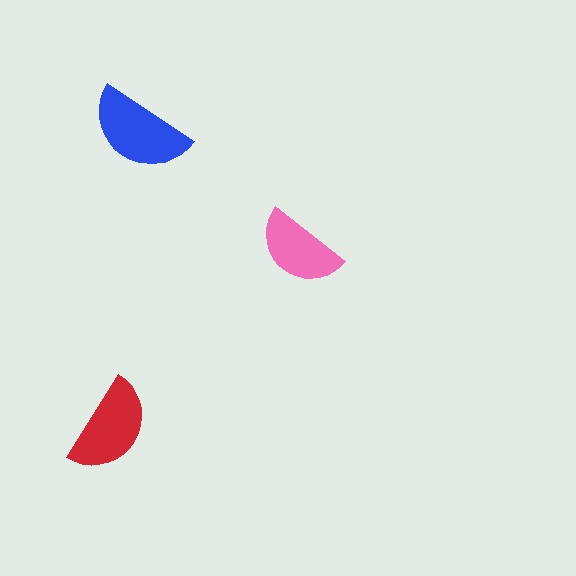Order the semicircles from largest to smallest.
the blue one, the red one, the pink one.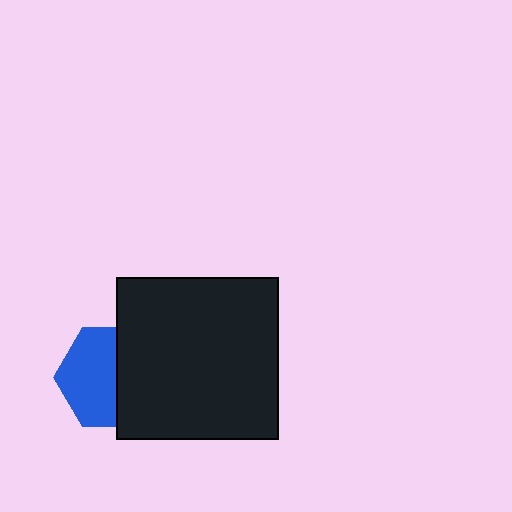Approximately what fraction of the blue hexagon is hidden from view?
Roughly 45% of the blue hexagon is hidden behind the black square.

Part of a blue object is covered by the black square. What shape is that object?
It is a hexagon.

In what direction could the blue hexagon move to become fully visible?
The blue hexagon could move left. That would shift it out from behind the black square entirely.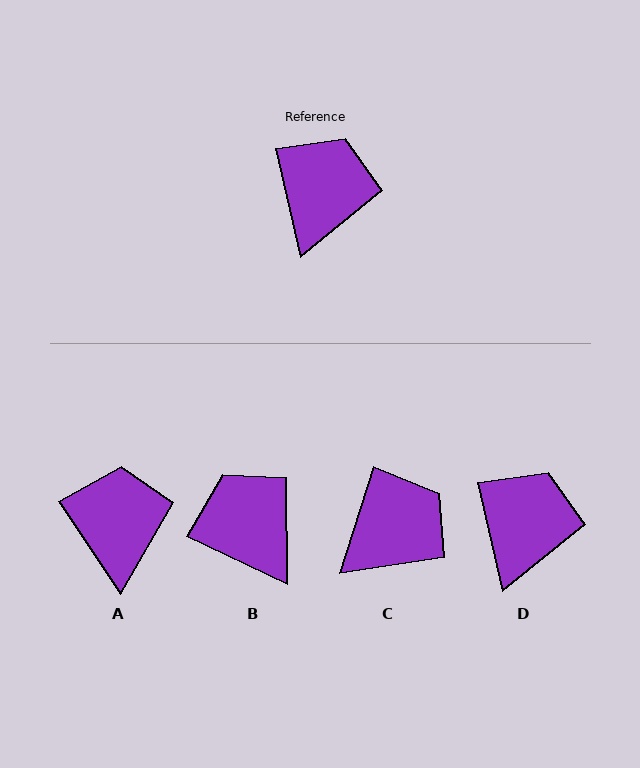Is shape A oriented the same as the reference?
No, it is off by about 21 degrees.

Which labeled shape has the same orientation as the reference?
D.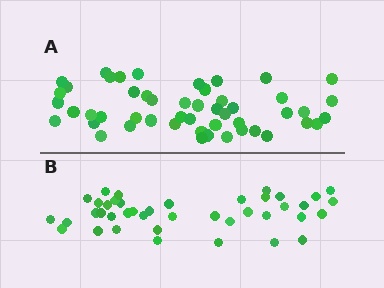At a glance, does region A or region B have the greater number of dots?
Region A (the top region) has more dots.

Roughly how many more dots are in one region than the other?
Region A has roughly 8 or so more dots than region B.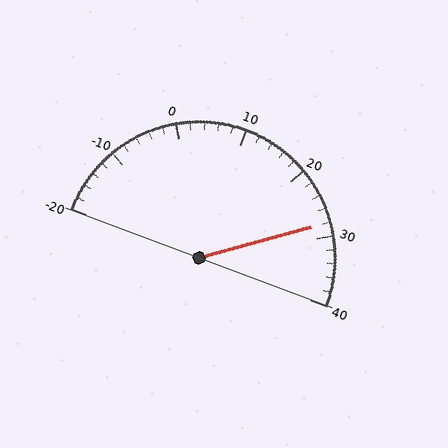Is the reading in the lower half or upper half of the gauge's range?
The reading is in the upper half of the range (-20 to 40).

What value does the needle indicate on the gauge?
The needle indicates approximately 28.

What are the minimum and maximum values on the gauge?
The gauge ranges from -20 to 40.